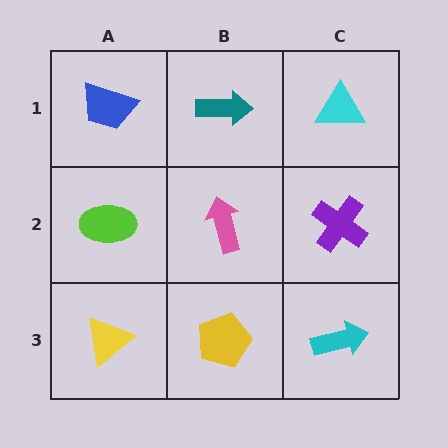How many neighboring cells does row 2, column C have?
3.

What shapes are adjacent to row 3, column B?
A pink arrow (row 2, column B), a yellow triangle (row 3, column A), a cyan arrow (row 3, column C).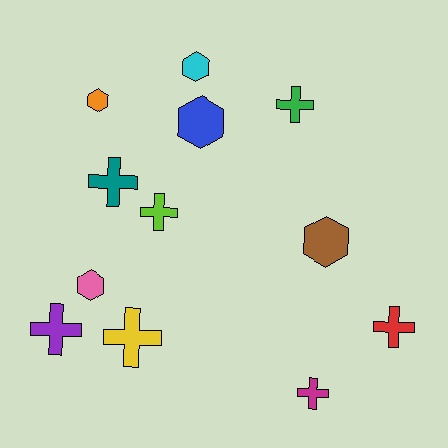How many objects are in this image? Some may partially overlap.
There are 12 objects.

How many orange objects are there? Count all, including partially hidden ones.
There is 1 orange object.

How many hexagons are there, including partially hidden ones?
There are 5 hexagons.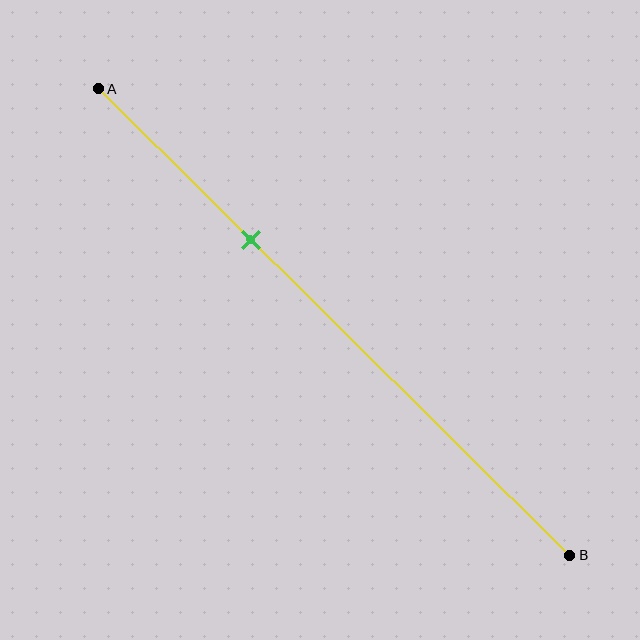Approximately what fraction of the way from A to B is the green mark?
The green mark is approximately 30% of the way from A to B.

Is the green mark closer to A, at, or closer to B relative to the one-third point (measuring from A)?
The green mark is approximately at the one-third point of segment AB.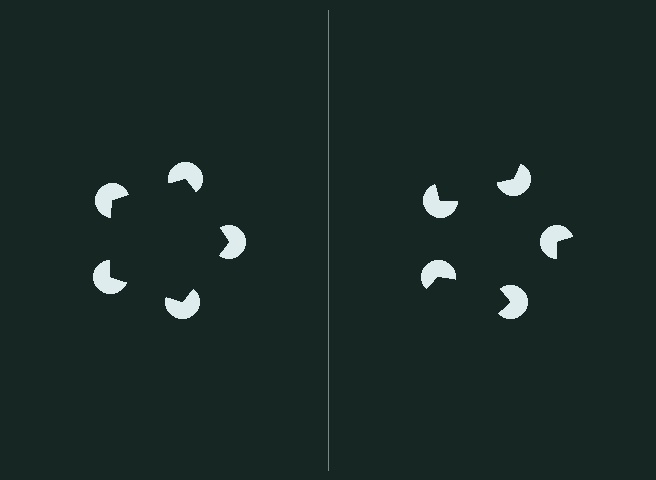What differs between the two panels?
The pac-man discs are positioned identically on both sides; only the wedge orientations differ. On the left they align to a pentagon; on the right they are misaligned.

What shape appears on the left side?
An illusory pentagon.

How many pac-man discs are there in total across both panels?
10 — 5 on each side.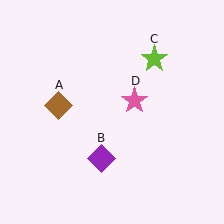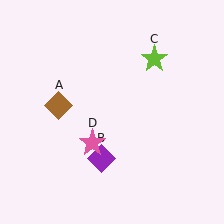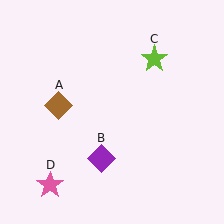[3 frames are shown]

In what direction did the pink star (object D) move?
The pink star (object D) moved down and to the left.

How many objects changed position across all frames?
1 object changed position: pink star (object D).